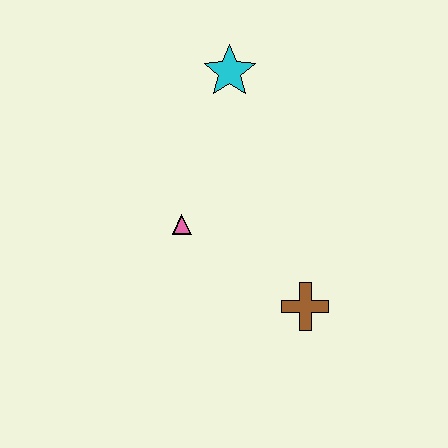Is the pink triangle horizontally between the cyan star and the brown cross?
No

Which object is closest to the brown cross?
The pink triangle is closest to the brown cross.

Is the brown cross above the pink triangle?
No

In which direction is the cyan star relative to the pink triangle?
The cyan star is above the pink triangle.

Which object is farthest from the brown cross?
The cyan star is farthest from the brown cross.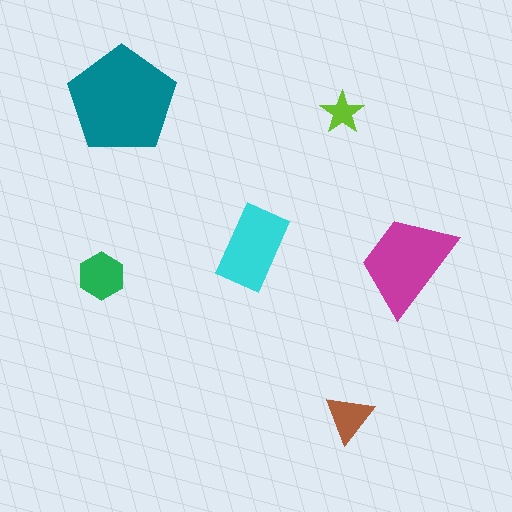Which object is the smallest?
The lime star.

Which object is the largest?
The teal pentagon.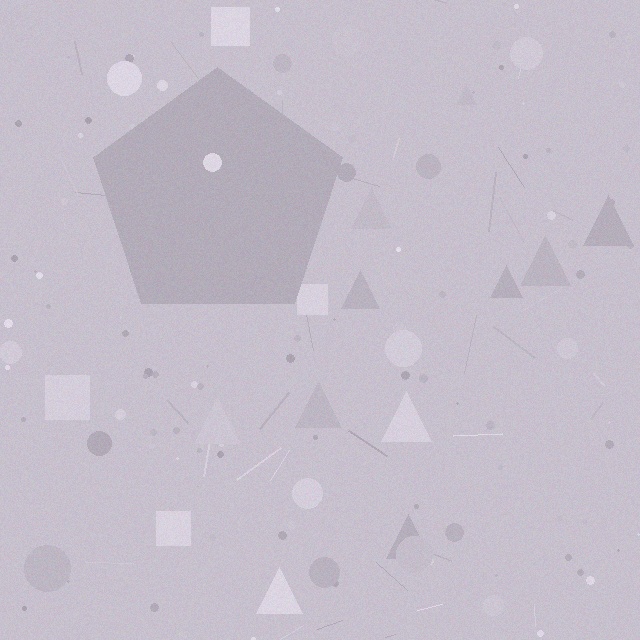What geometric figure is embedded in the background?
A pentagon is embedded in the background.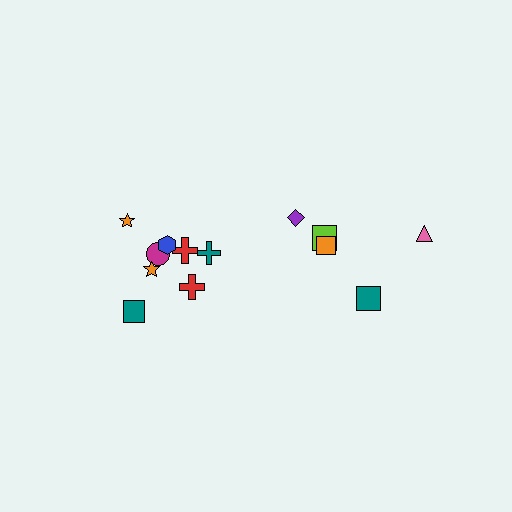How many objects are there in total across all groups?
There are 13 objects.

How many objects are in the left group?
There are 8 objects.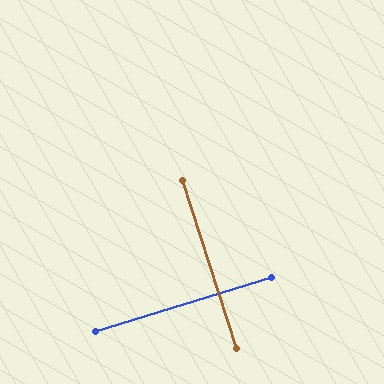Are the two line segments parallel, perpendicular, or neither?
Perpendicular — they meet at approximately 89°.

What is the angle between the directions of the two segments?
Approximately 89 degrees.